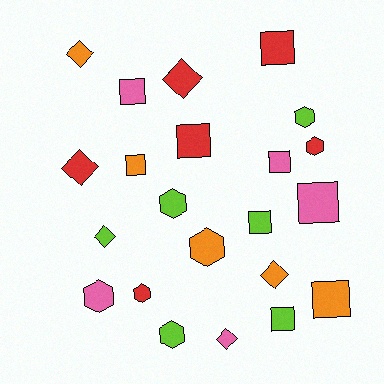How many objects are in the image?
There are 22 objects.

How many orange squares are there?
There are 2 orange squares.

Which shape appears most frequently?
Square, with 9 objects.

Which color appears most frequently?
Lime, with 6 objects.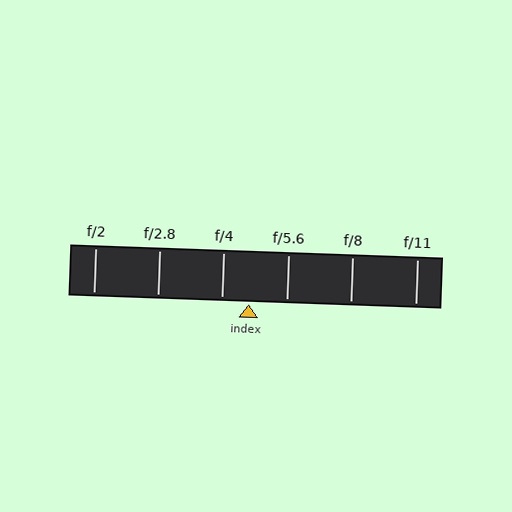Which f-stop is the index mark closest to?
The index mark is closest to f/4.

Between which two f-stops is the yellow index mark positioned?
The index mark is between f/4 and f/5.6.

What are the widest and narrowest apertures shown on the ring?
The widest aperture shown is f/2 and the narrowest is f/11.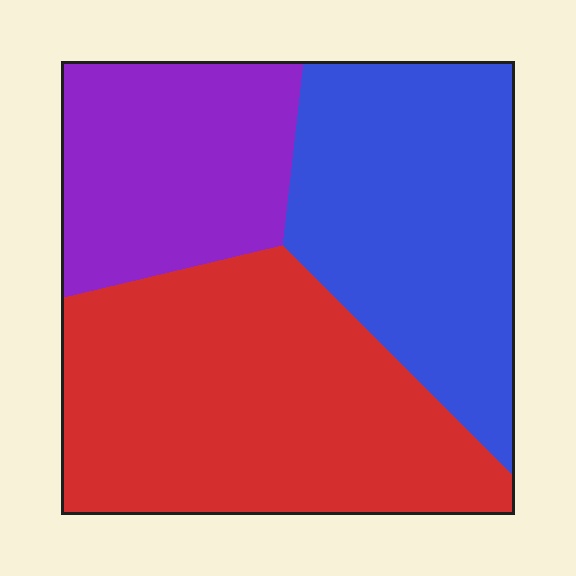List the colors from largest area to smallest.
From largest to smallest: red, blue, purple.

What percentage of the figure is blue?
Blue covers 33% of the figure.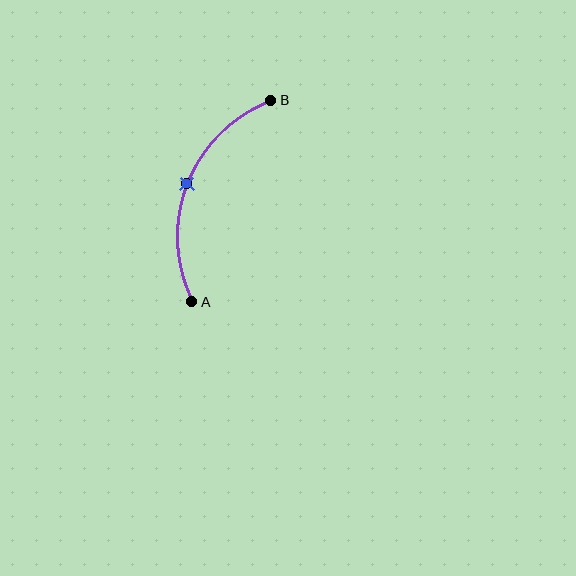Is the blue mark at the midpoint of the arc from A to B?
Yes. The blue mark lies on the arc at equal arc-length from both A and B — it is the arc midpoint.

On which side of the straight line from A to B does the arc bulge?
The arc bulges to the left of the straight line connecting A and B.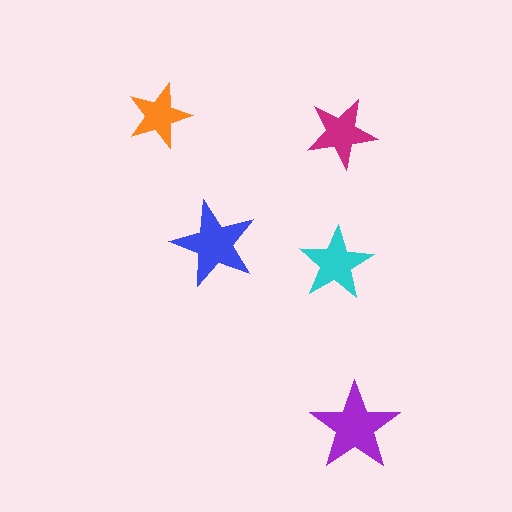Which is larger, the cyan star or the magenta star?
The cyan one.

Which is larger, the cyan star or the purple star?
The purple one.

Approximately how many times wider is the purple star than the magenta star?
About 1.5 times wider.